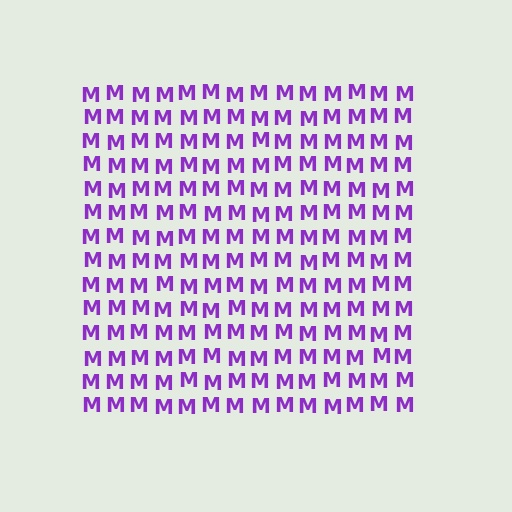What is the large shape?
The large shape is a square.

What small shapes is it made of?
It is made of small letter M's.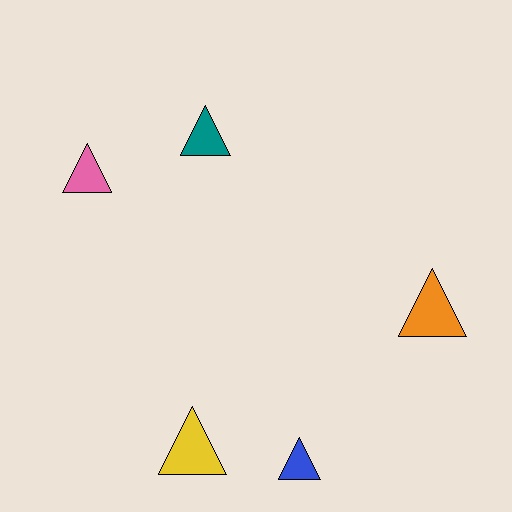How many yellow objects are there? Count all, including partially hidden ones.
There is 1 yellow object.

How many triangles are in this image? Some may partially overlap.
There are 5 triangles.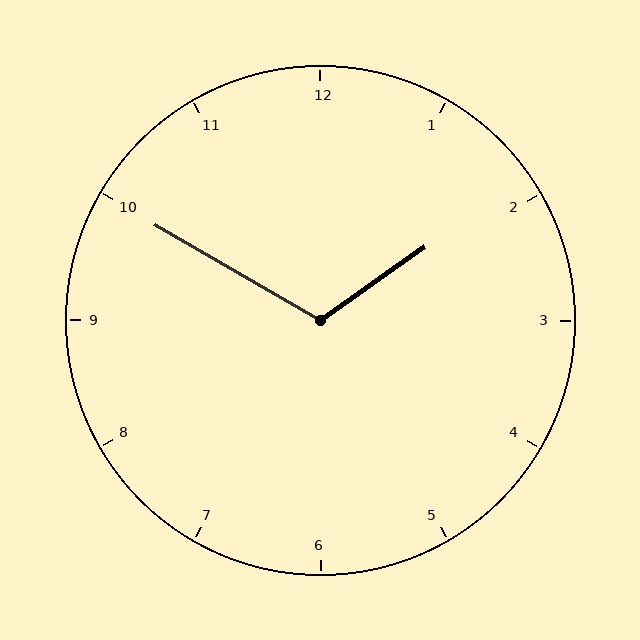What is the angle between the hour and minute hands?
Approximately 115 degrees.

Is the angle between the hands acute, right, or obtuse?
It is obtuse.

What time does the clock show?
1:50.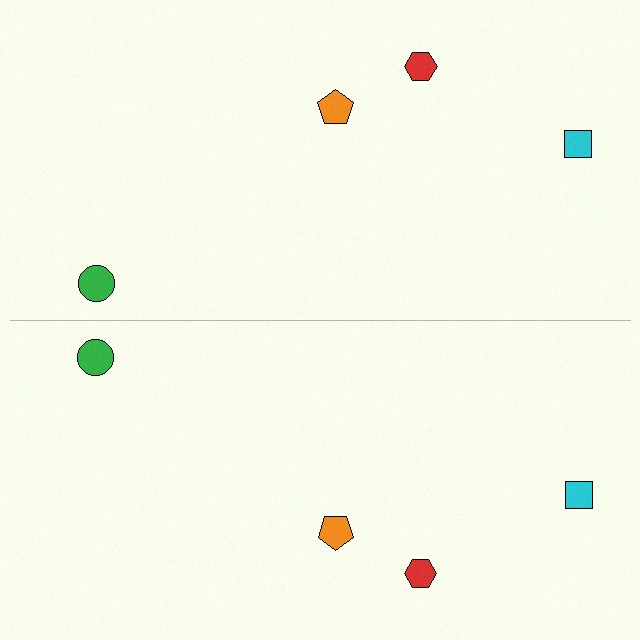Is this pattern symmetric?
Yes, this pattern has bilateral (reflection) symmetry.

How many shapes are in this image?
There are 8 shapes in this image.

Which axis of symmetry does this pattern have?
The pattern has a horizontal axis of symmetry running through the center of the image.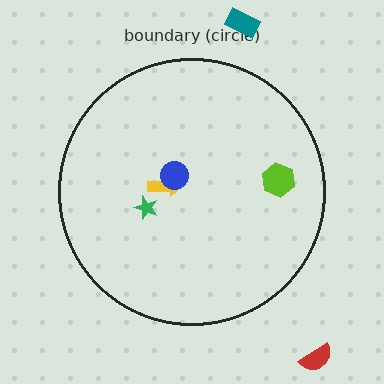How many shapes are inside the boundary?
4 inside, 2 outside.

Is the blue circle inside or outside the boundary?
Inside.